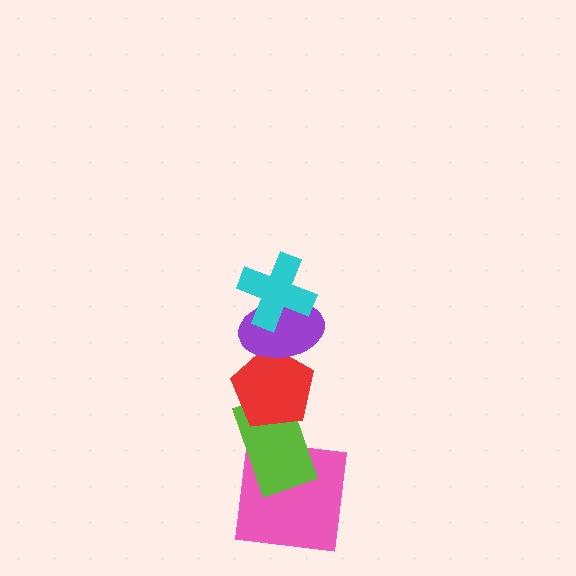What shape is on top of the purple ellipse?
The cyan cross is on top of the purple ellipse.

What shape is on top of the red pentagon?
The purple ellipse is on top of the red pentagon.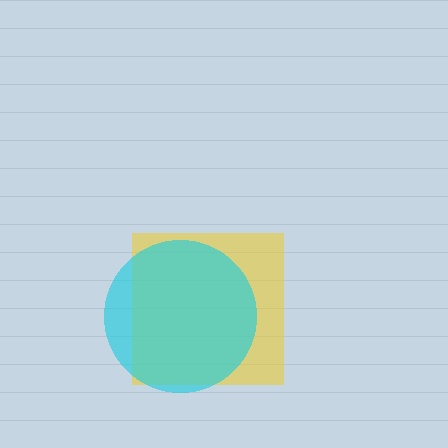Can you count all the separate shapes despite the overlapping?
Yes, there are 2 separate shapes.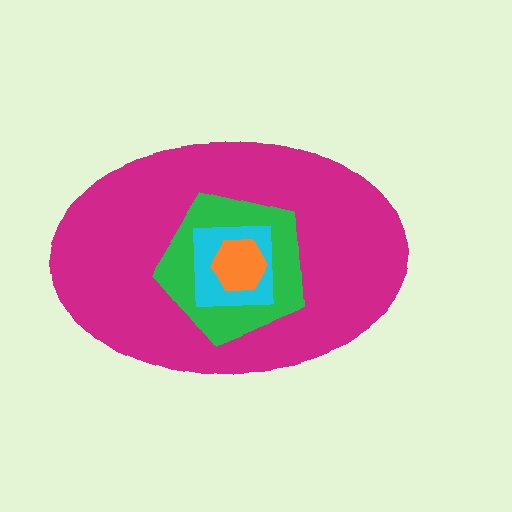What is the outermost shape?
The magenta ellipse.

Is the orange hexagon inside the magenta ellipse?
Yes.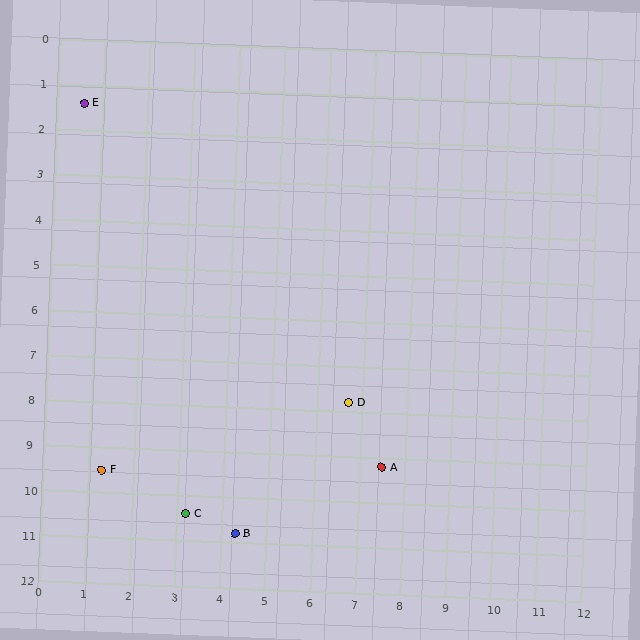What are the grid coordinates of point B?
Point B is at approximately (4.3, 10.8).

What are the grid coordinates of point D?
Point D is at approximately (6.7, 7.8).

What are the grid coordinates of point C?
Point C is at approximately (3.2, 10.4).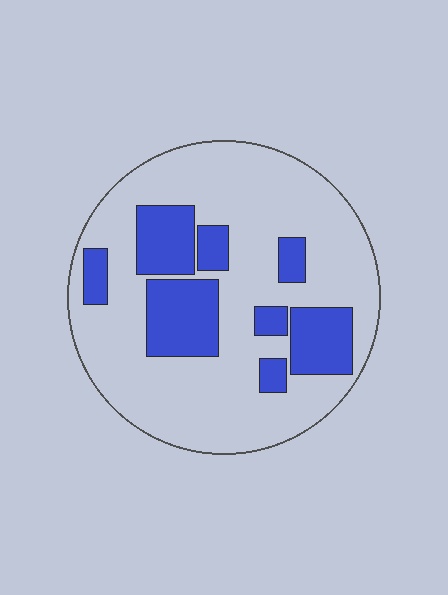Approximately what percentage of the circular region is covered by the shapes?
Approximately 25%.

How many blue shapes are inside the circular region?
8.